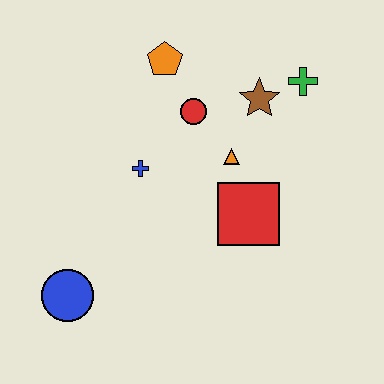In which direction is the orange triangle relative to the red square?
The orange triangle is above the red square.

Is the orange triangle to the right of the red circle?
Yes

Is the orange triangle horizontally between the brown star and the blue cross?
Yes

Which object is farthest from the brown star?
The blue circle is farthest from the brown star.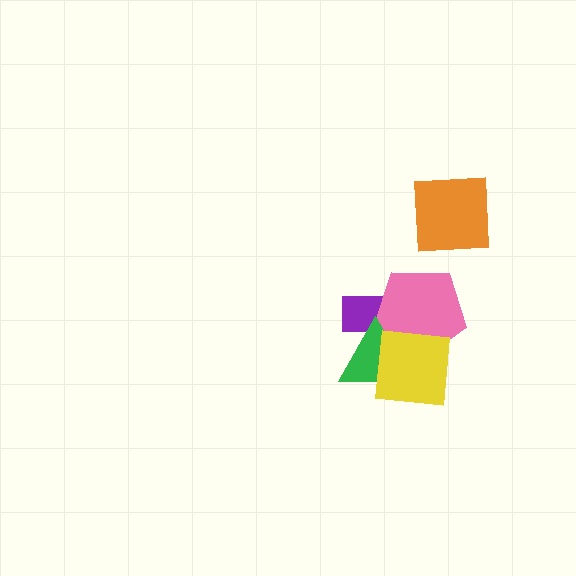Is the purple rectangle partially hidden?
Yes, it is partially covered by another shape.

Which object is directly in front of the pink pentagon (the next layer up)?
The green triangle is directly in front of the pink pentagon.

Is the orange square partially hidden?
No, no other shape covers it.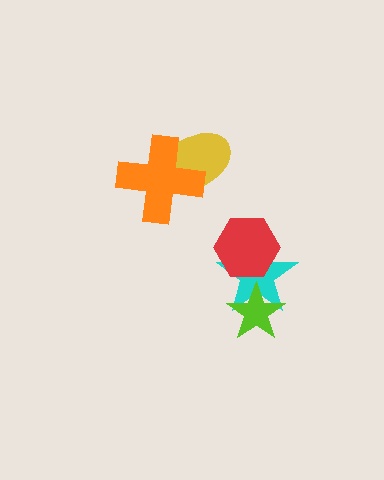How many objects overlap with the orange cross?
1 object overlaps with the orange cross.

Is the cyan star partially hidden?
Yes, it is partially covered by another shape.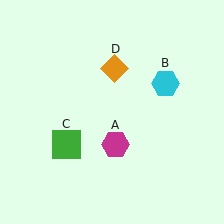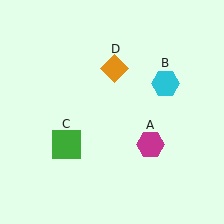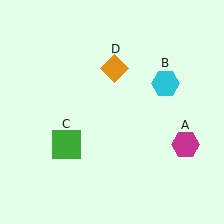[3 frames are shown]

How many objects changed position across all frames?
1 object changed position: magenta hexagon (object A).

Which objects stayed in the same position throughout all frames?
Cyan hexagon (object B) and green square (object C) and orange diamond (object D) remained stationary.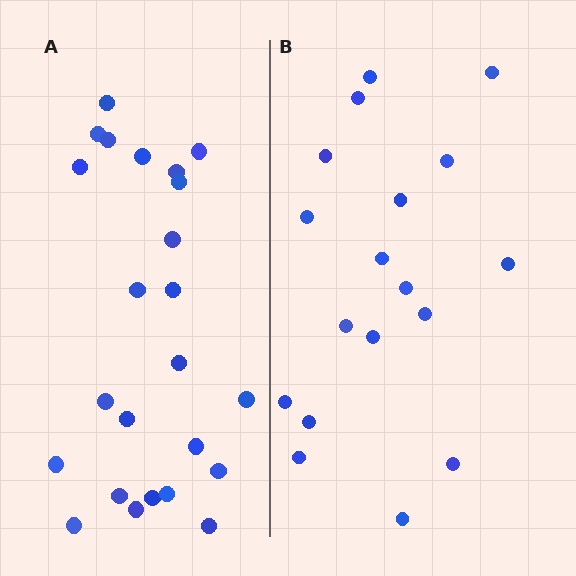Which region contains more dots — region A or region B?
Region A (the left region) has more dots.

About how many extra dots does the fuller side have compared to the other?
Region A has about 6 more dots than region B.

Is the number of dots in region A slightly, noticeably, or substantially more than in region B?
Region A has noticeably more, but not dramatically so. The ratio is roughly 1.3 to 1.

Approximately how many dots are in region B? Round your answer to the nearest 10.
About 20 dots. (The exact count is 18, which rounds to 20.)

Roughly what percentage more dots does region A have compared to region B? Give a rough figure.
About 35% more.